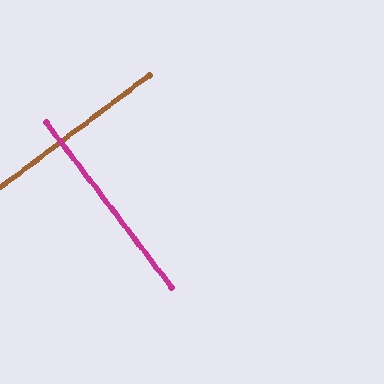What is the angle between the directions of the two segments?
Approximately 90 degrees.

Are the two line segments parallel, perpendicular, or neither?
Perpendicular — they meet at approximately 90°.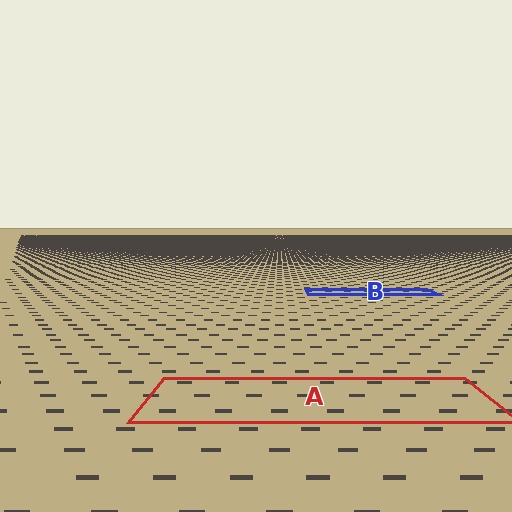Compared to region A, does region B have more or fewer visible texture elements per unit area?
Region B has more texture elements per unit area — they are packed more densely because it is farther away.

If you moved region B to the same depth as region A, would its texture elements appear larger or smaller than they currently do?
They would appear larger. At a closer depth, the same texture elements are projected at a bigger on-screen size.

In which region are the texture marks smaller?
The texture marks are smaller in region B, because it is farther away.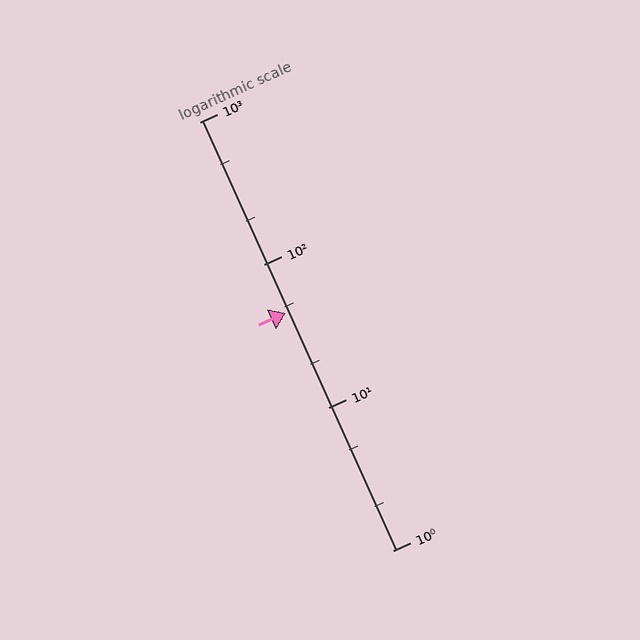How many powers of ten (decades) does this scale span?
The scale spans 3 decades, from 1 to 1000.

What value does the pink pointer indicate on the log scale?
The pointer indicates approximately 46.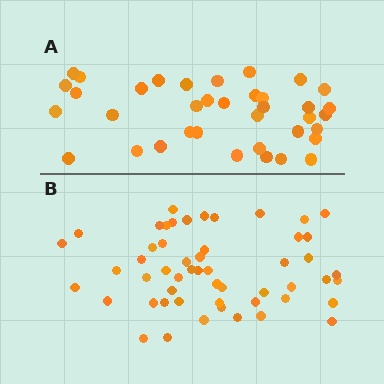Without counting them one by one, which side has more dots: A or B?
Region B (the bottom region) has more dots.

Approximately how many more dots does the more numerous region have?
Region B has approximately 15 more dots than region A.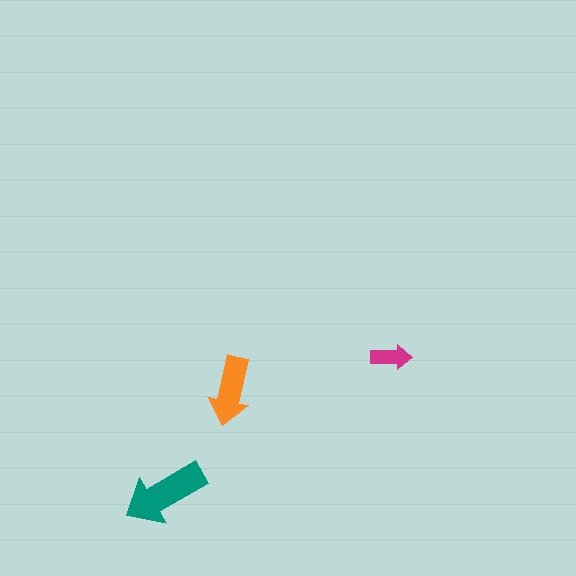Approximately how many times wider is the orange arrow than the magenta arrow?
About 1.5 times wider.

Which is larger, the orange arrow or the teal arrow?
The teal one.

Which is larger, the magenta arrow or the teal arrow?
The teal one.